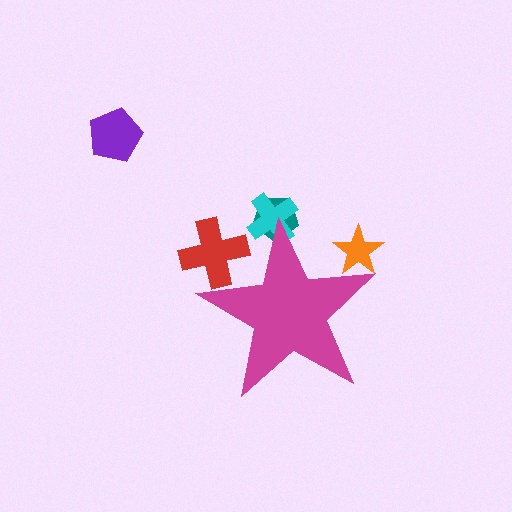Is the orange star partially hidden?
Yes, the orange star is partially hidden behind the magenta star.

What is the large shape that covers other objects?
A magenta star.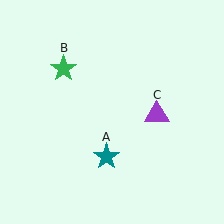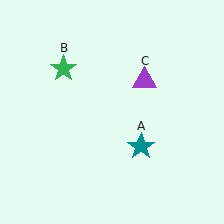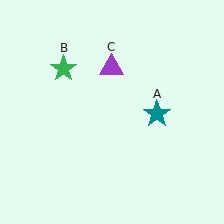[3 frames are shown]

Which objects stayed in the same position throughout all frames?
Green star (object B) remained stationary.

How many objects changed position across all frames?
2 objects changed position: teal star (object A), purple triangle (object C).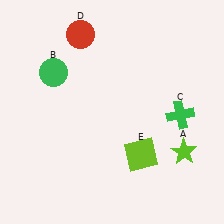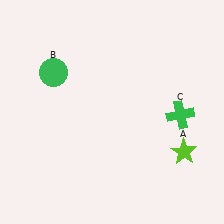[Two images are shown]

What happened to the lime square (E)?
The lime square (E) was removed in Image 2. It was in the bottom-right area of Image 1.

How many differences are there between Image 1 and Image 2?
There are 2 differences between the two images.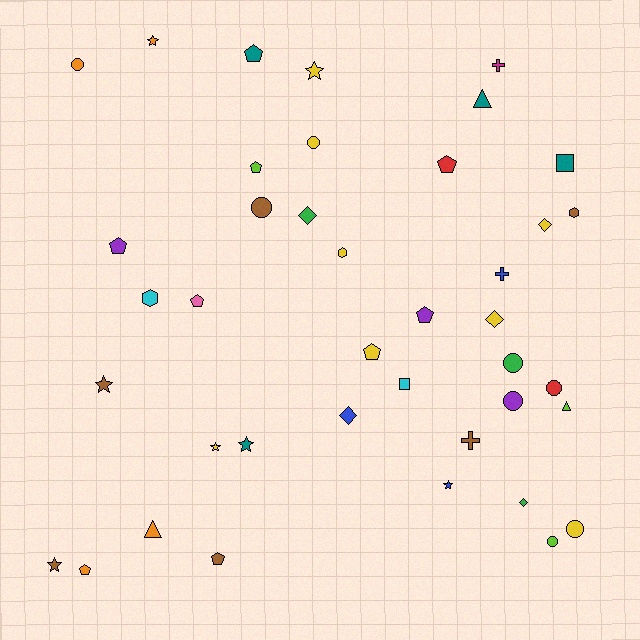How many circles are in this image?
There are 8 circles.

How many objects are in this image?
There are 40 objects.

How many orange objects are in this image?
There are 4 orange objects.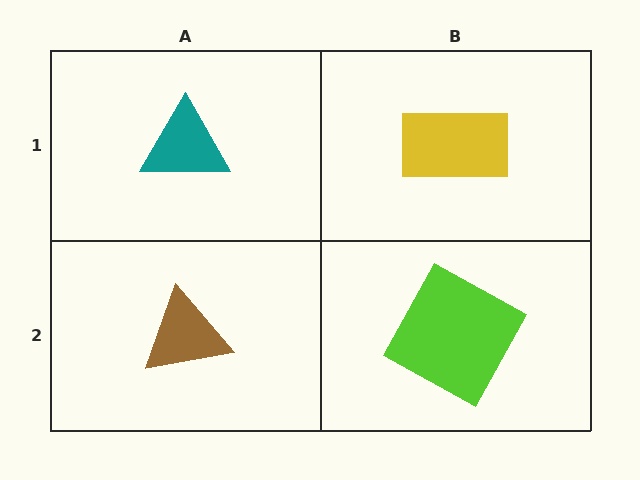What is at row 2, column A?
A brown triangle.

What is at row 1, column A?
A teal triangle.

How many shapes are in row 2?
2 shapes.